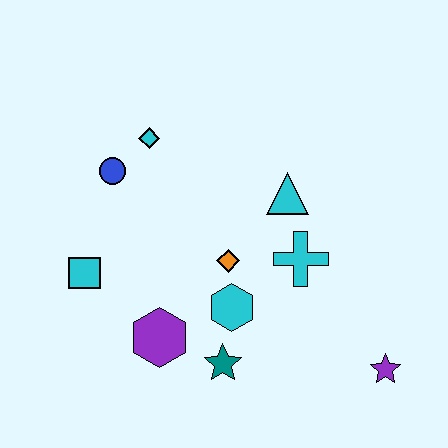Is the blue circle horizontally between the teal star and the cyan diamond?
No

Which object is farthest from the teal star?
The cyan diamond is farthest from the teal star.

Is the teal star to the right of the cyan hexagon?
No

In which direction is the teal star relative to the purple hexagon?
The teal star is to the right of the purple hexagon.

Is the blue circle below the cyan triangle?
No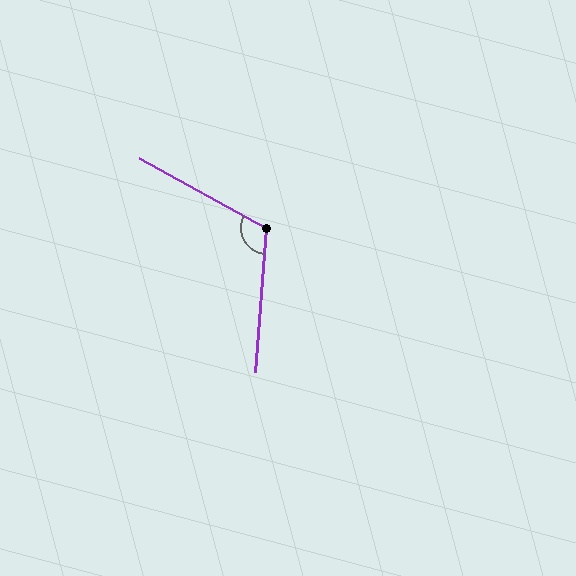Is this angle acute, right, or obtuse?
It is obtuse.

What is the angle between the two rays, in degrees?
Approximately 114 degrees.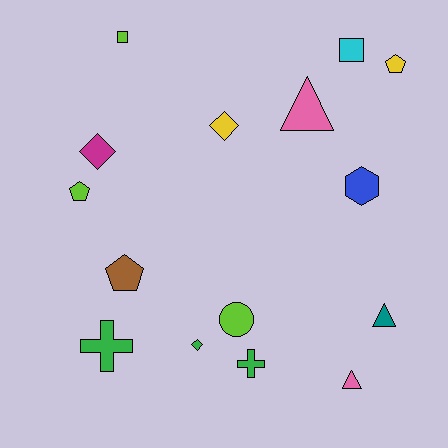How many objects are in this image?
There are 15 objects.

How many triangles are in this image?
There are 3 triangles.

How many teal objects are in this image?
There is 1 teal object.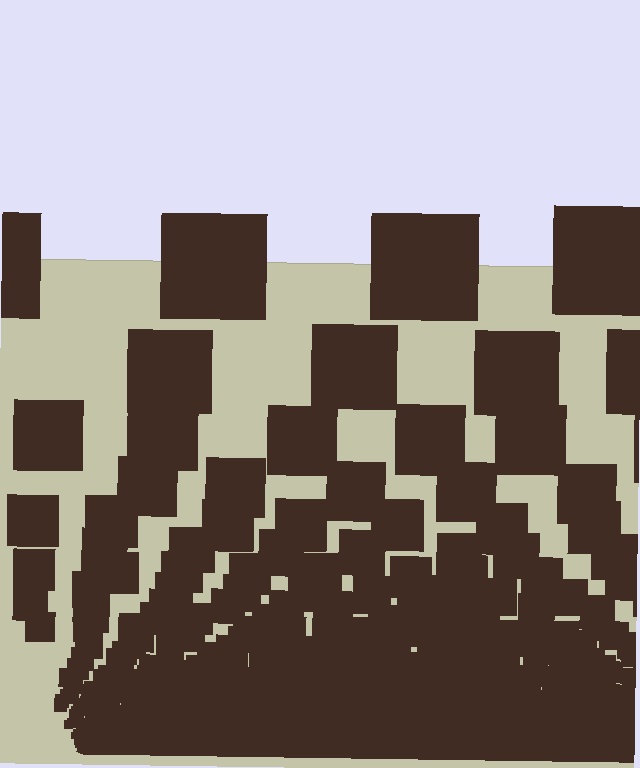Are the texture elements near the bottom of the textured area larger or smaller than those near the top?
Smaller. The gradient is inverted — elements near the bottom are smaller and denser.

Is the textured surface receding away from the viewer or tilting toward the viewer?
The surface appears to tilt toward the viewer. Texture elements get larger and sparser toward the top.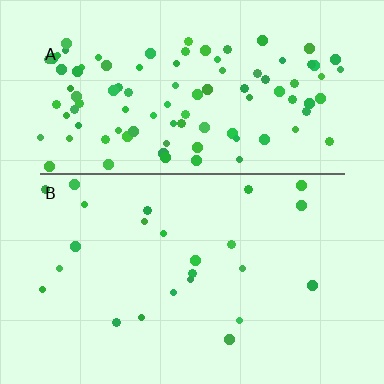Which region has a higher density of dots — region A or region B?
A (the top).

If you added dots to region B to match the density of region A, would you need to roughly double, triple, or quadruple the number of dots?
Approximately quadruple.